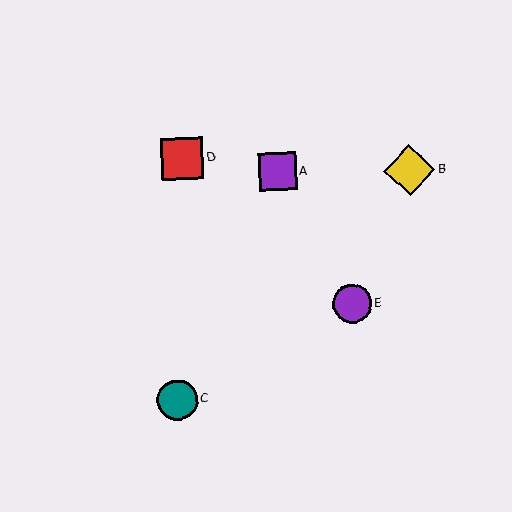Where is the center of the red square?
The center of the red square is at (182, 159).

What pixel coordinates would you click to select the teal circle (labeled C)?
Click at (177, 400) to select the teal circle C.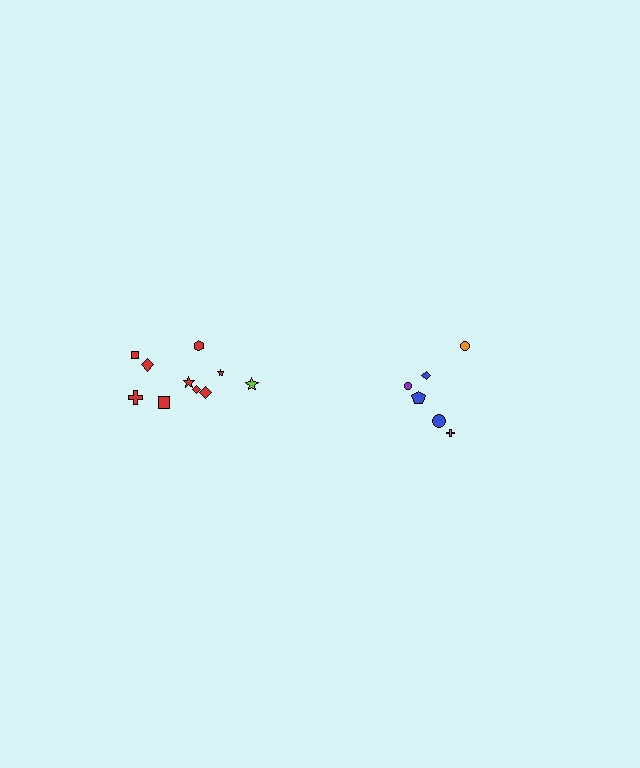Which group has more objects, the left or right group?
The left group.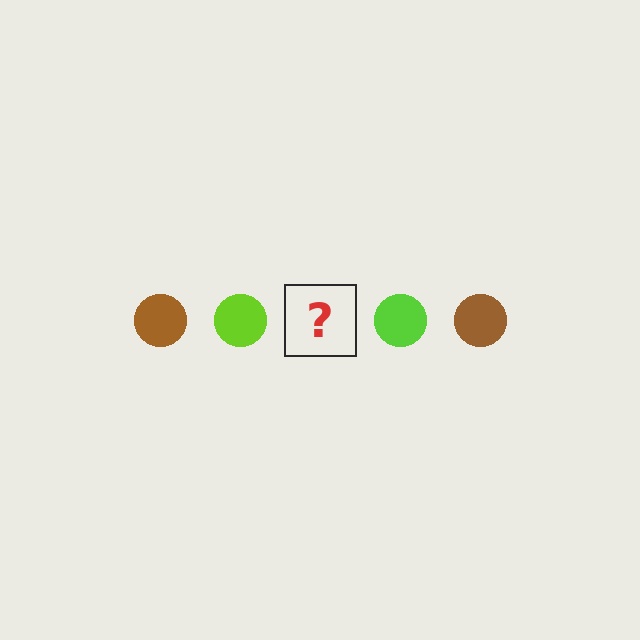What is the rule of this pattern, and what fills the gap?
The rule is that the pattern cycles through brown, lime circles. The gap should be filled with a brown circle.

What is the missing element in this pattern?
The missing element is a brown circle.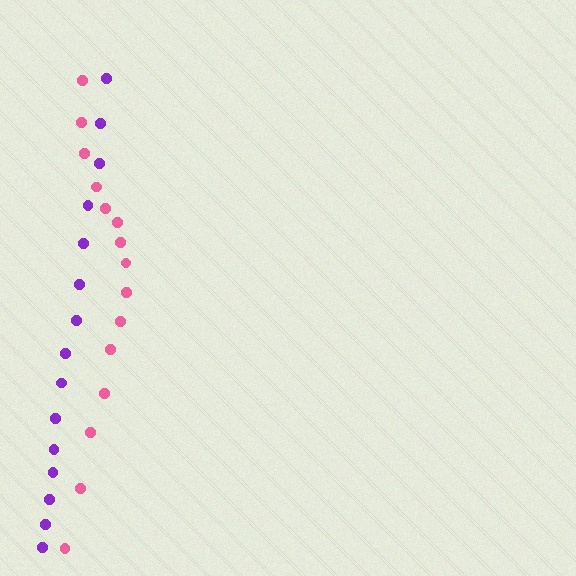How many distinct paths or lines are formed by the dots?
There are 2 distinct paths.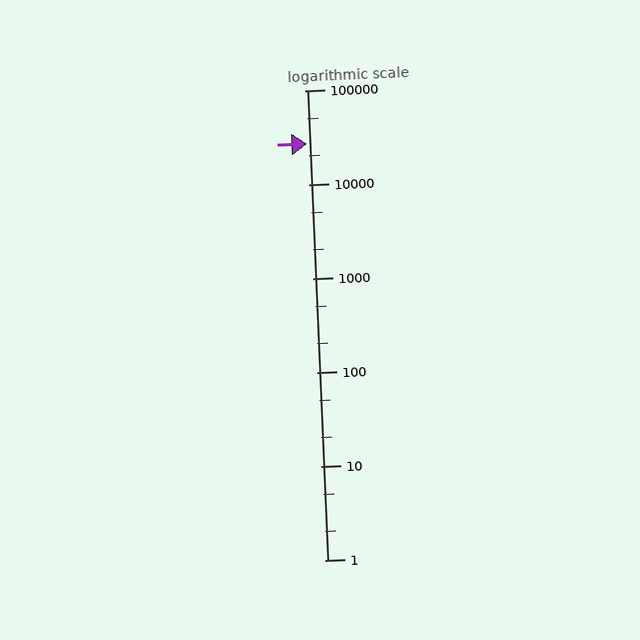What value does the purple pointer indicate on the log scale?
The pointer indicates approximately 27000.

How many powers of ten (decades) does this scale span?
The scale spans 5 decades, from 1 to 100000.